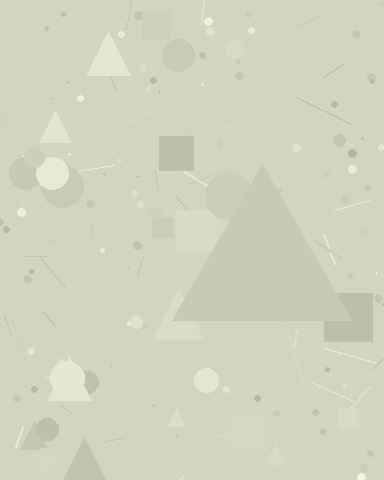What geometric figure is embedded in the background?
A triangle is embedded in the background.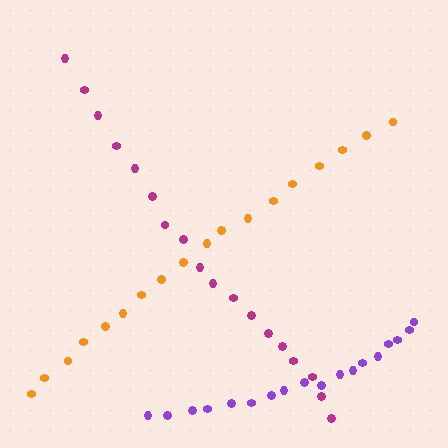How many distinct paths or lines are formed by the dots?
There are 3 distinct paths.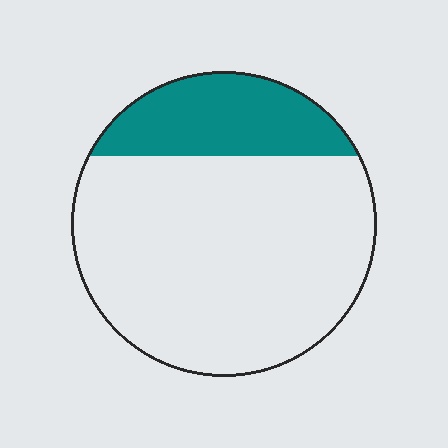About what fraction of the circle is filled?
About one quarter (1/4).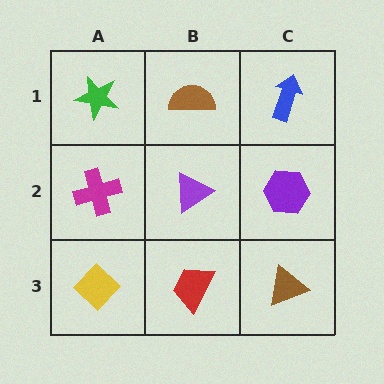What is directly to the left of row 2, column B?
A magenta cross.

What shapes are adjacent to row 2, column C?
A blue arrow (row 1, column C), a brown triangle (row 3, column C), a purple triangle (row 2, column B).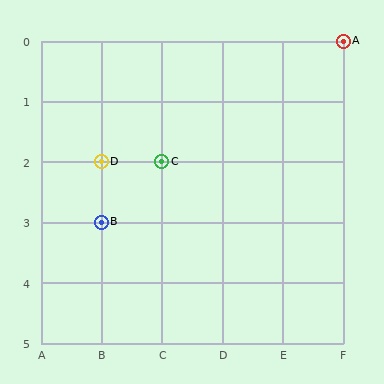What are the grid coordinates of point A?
Point A is at grid coordinates (F, 0).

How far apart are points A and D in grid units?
Points A and D are 4 columns and 2 rows apart (about 4.5 grid units diagonally).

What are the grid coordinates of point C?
Point C is at grid coordinates (C, 2).